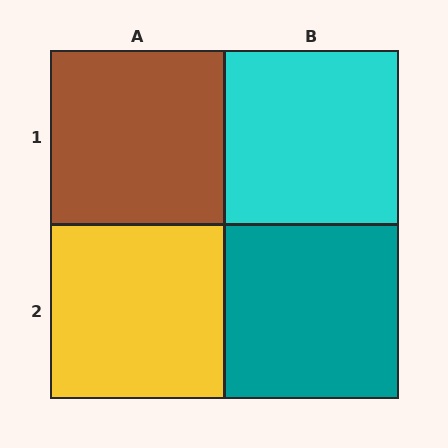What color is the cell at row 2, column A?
Yellow.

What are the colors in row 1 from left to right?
Brown, cyan.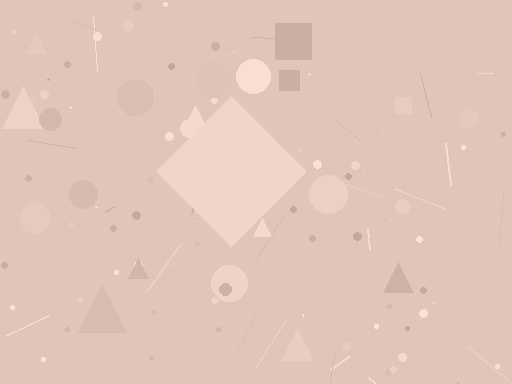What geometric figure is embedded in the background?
A diamond is embedded in the background.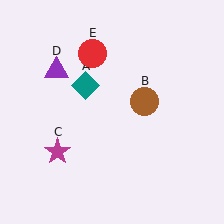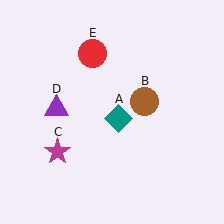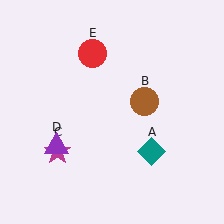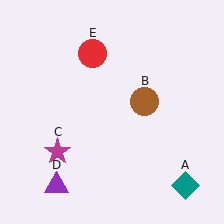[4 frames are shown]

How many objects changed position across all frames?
2 objects changed position: teal diamond (object A), purple triangle (object D).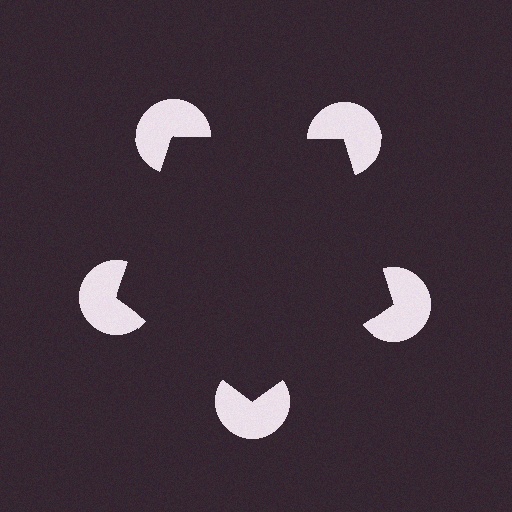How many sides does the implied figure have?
5 sides.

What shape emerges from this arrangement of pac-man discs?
An illusory pentagon — its edges are inferred from the aligned wedge cuts in the pac-man discs, not physically drawn.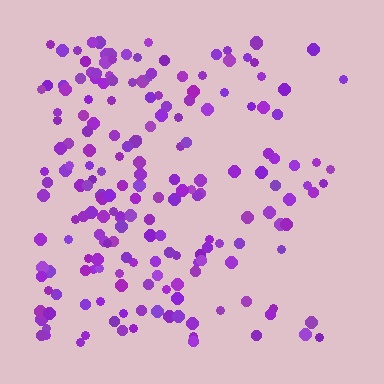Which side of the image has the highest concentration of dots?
The left.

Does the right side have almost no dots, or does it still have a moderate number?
Still a moderate number, just noticeably fewer than the left.